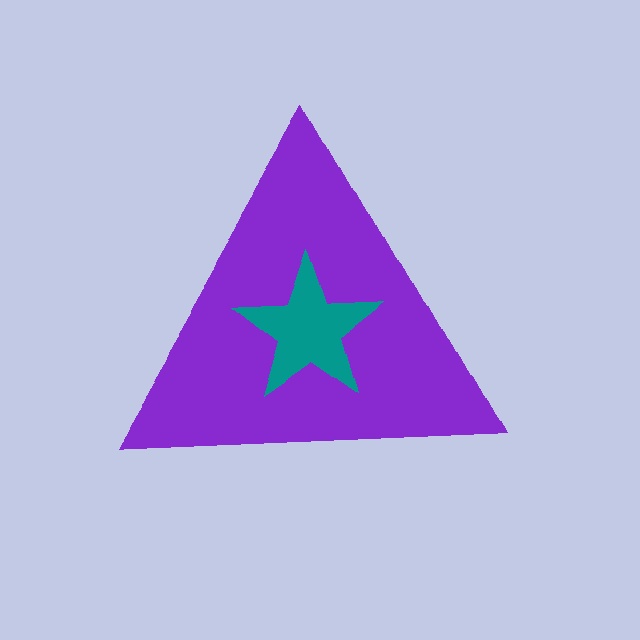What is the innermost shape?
The teal star.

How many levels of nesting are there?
2.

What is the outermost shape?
The purple triangle.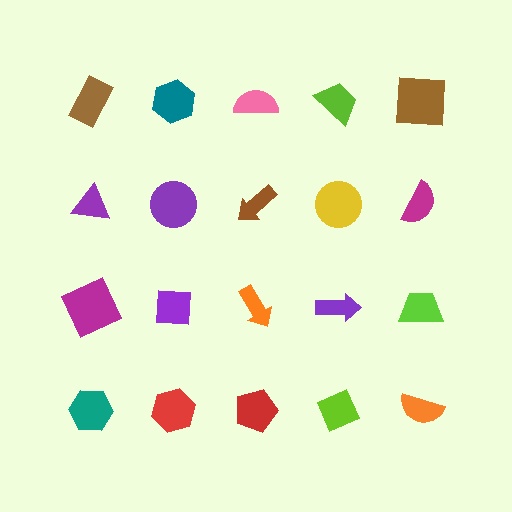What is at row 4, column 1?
A teal hexagon.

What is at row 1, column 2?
A teal hexagon.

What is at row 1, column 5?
A brown square.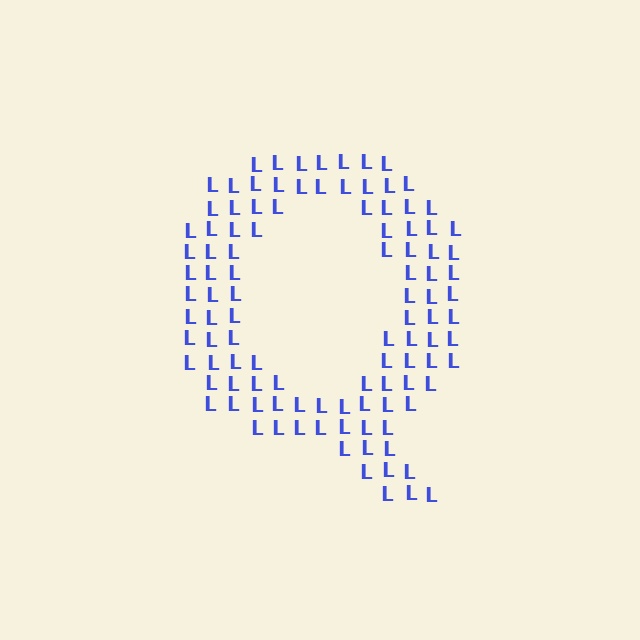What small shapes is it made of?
It is made of small letter L's.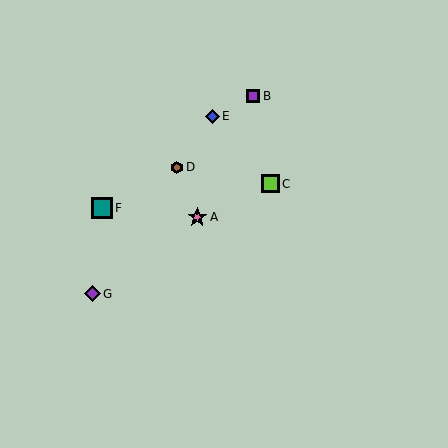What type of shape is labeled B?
Shape B is a purple square.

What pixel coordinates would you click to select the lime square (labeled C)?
Click at (270, 184) to select the lime square C.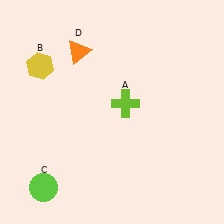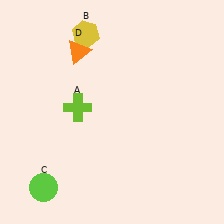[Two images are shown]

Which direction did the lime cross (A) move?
The lime cross (A) moved left.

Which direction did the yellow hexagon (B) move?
The yellow hexagon (B) moved right.